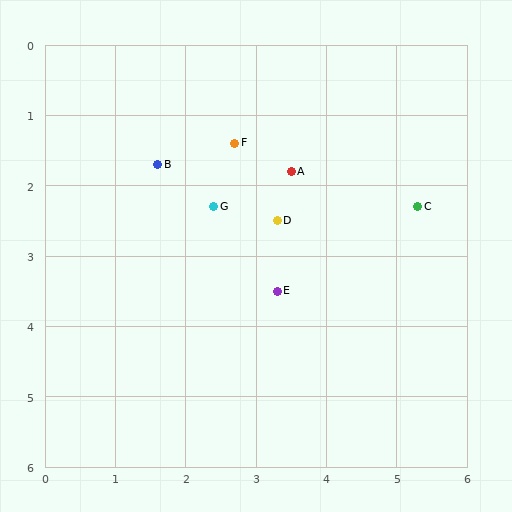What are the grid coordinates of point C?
Point C is at approximately (5.3, 2.3).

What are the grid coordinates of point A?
Point A is at approximately (3.5, 1.8).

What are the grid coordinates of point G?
Point G is at approximately (2.4, 2.3).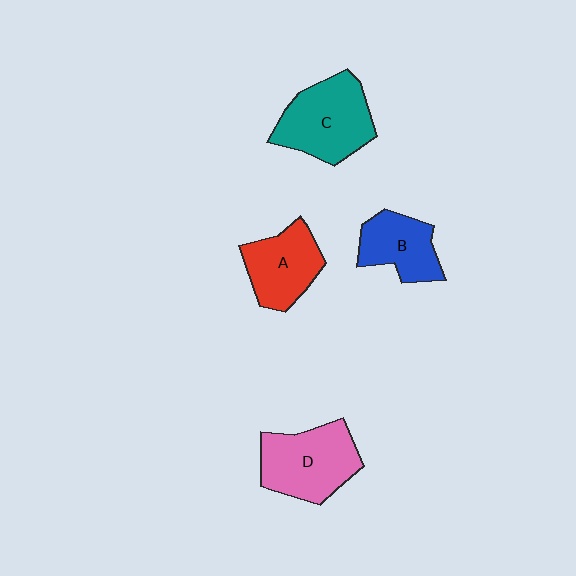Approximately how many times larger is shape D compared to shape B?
Approximately 1.4 times.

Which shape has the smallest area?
Shape B (blue).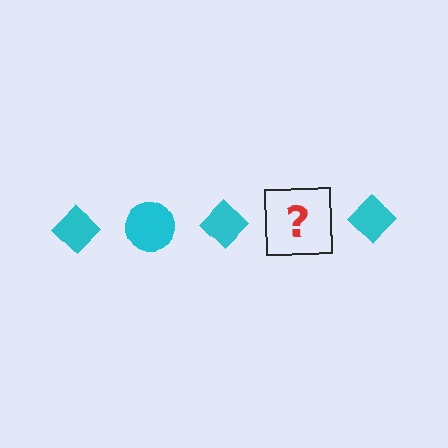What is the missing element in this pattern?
The missing element is a cyan circle.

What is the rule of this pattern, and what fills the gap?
The rule is that the pattern cycles through diamond, circle shapes in cyan. The gap should be filled with a cyan circle.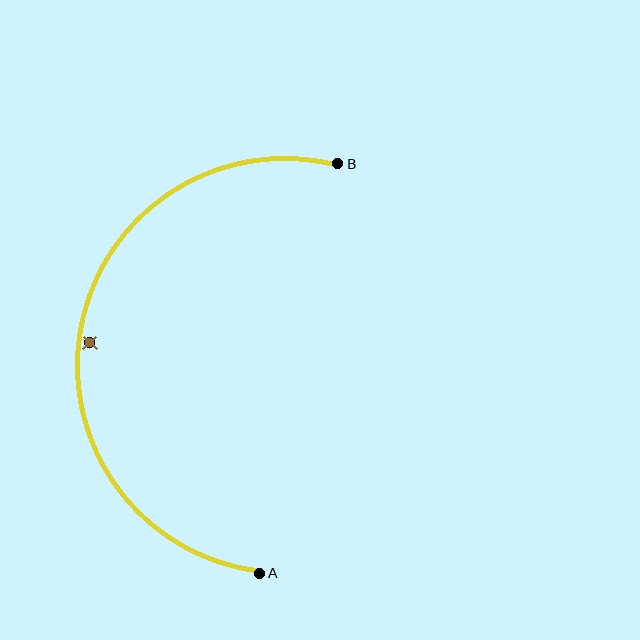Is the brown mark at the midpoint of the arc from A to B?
No — the brown mark does not lie on the arc at all. It sits slightly inside the curve.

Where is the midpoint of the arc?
The arc midpoint is the point on the curve farthest from the straight line joining A and B. It sits to the left of that line.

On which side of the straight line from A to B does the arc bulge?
The arc bulges to the left of the straight line connecting A and B.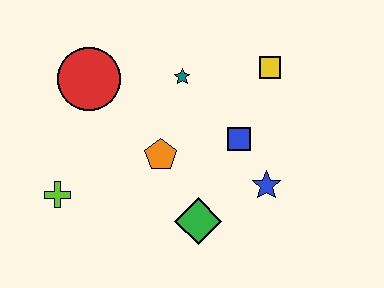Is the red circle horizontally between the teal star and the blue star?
No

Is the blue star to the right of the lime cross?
Yes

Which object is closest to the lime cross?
The orange pentagon is closest to the lime cross.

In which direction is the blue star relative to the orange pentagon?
The blue star is to the right of the orange pentagon.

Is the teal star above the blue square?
Yes